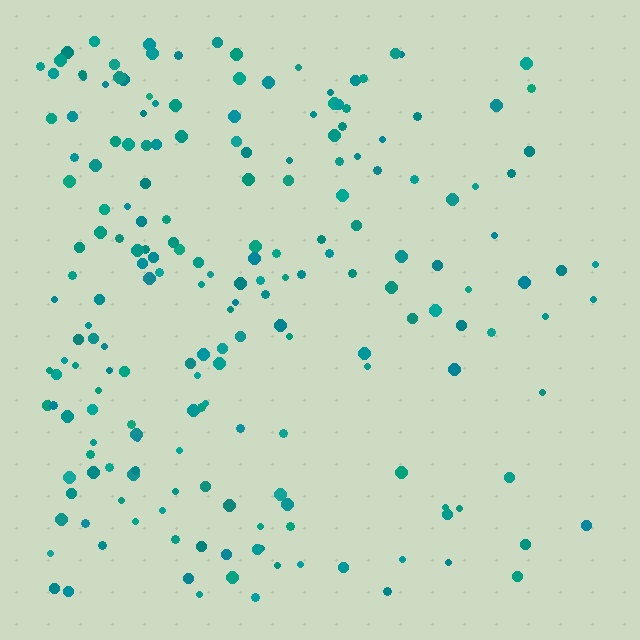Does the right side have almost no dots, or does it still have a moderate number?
Still a moderate number, just noticeably fewer than the left.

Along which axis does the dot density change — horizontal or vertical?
Horizontal.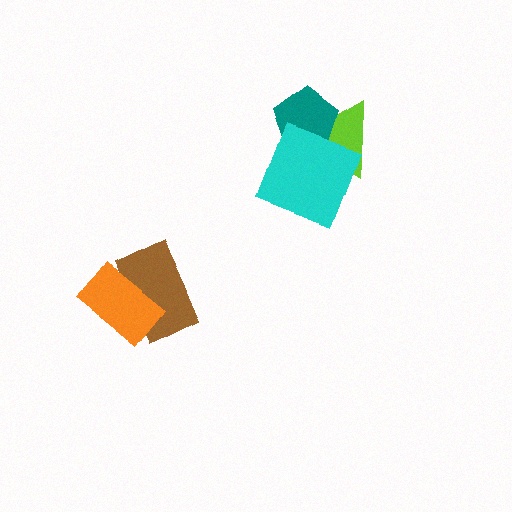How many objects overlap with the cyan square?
2 objects overlap with the cyan square.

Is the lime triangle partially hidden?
Yes, it is partially covered by another shape.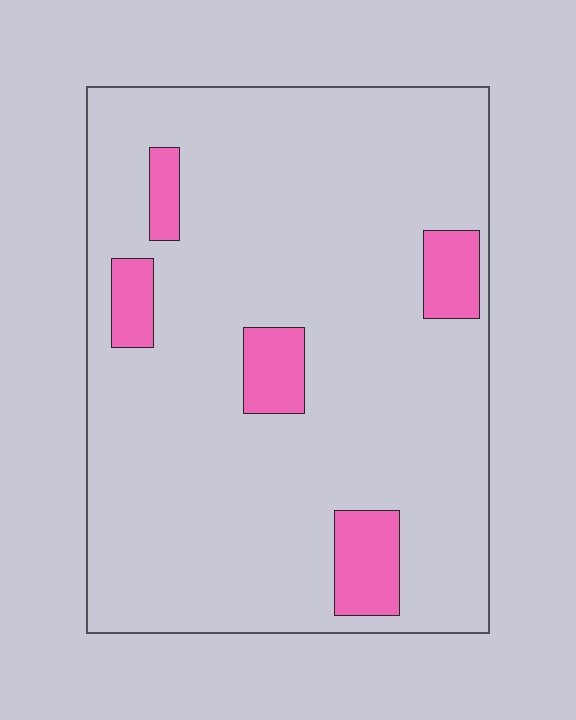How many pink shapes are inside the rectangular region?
5.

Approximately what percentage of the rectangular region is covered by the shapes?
Approximately 10%.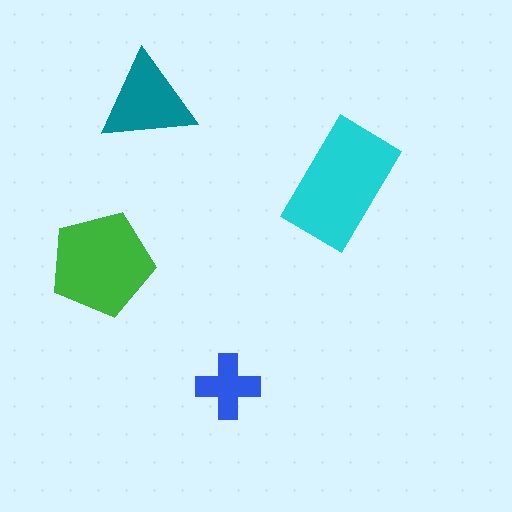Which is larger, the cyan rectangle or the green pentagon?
The cyan rectangle.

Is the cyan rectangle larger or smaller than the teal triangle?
Larger.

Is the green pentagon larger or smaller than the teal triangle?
Larger.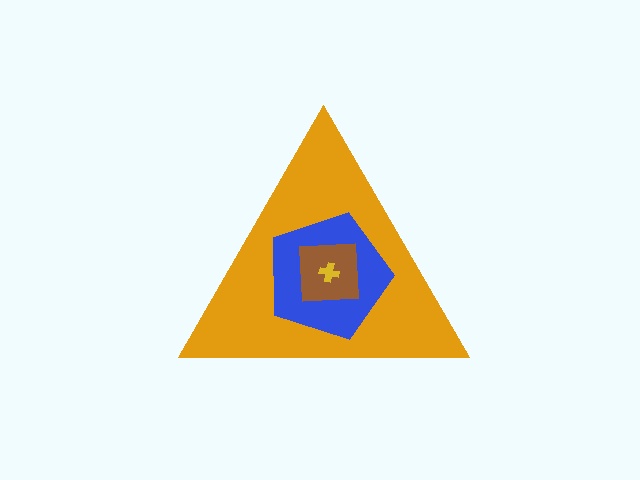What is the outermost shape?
The orange triangle.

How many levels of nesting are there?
4.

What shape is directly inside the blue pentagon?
The brown square.